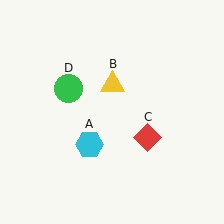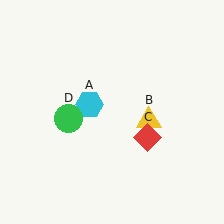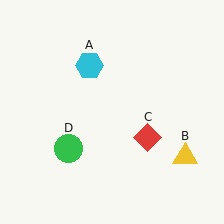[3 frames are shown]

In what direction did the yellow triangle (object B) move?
The yellow triangle (object B) moved down and to the right.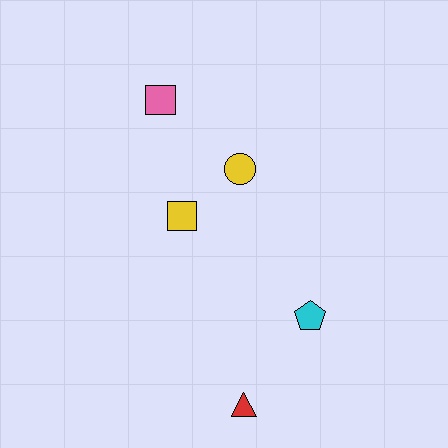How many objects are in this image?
There are 5 objects.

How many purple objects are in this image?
There are no purple objects.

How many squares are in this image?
There are 2 squares.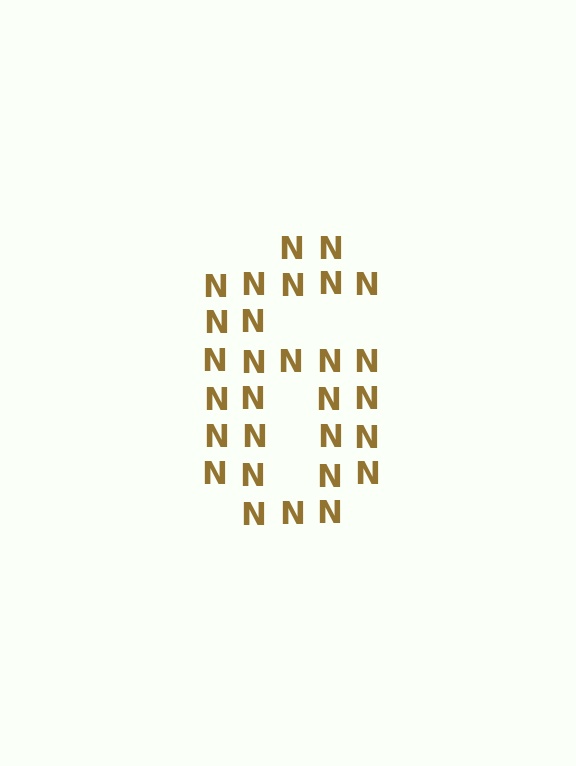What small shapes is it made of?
It is made of small letter N's.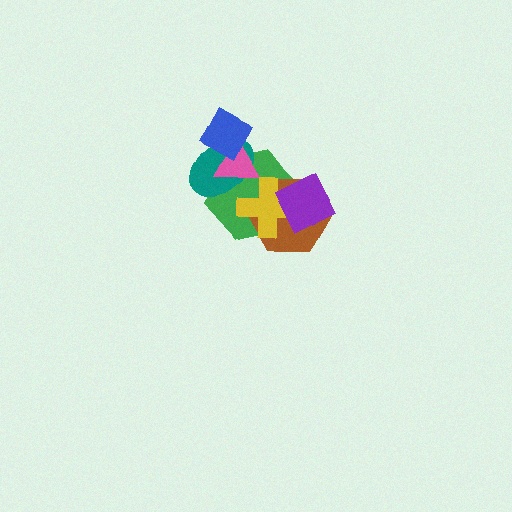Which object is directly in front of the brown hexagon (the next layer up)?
The yellow cross is directly in front of the brown hexagon.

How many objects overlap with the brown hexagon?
3 objects overlap with the brown hexagon.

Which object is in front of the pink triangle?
The blue diamond is in front of the pink triangle.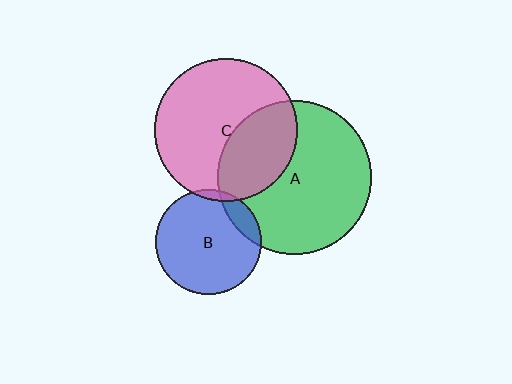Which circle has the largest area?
Circle A (green).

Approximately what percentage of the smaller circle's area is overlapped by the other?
Approximately 35%.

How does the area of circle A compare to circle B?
Approximately 2.1 times.